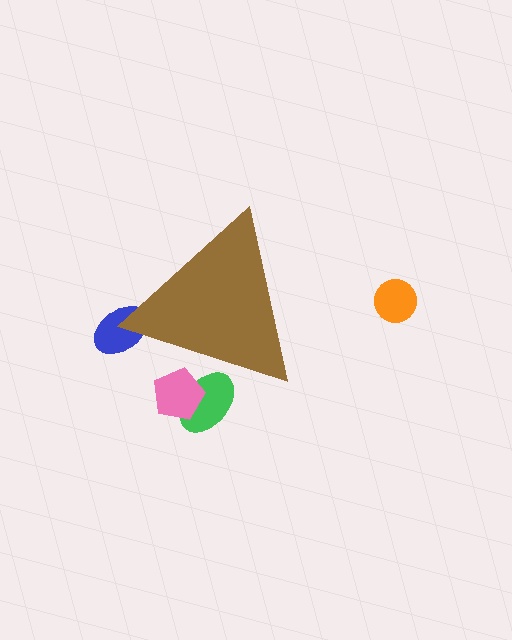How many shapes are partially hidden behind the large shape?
3 shapes are partially hidden.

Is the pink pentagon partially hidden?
Yes, the pink pentagon is partially hidden behind the brown triangle.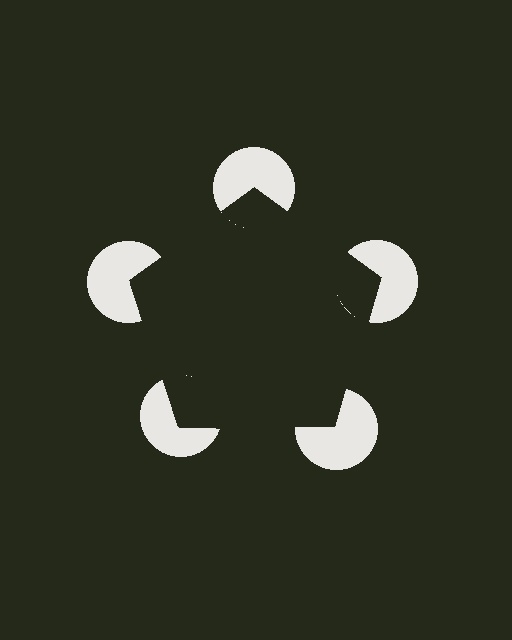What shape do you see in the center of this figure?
An illusory pentagon — its edges are inferred from the aligned wedge cuts in the pac-man discs, not physically drawn.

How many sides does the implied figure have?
5 sides.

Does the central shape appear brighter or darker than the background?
It typically appears slightly darker than the background, even though no actual brightness change is drawn.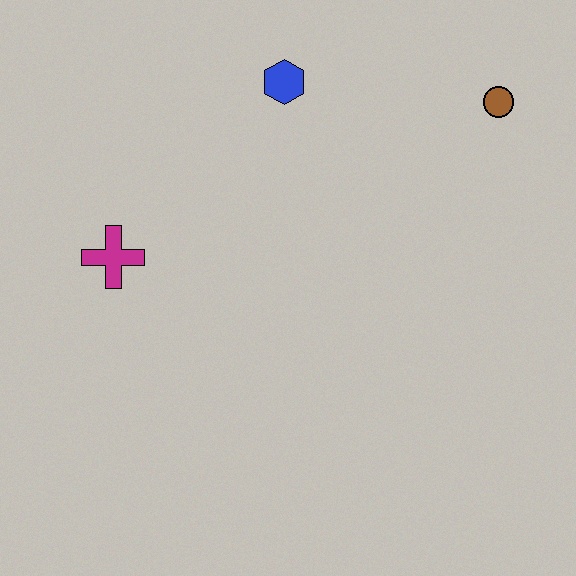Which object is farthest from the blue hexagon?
The magenta cross is farthest from the blue hexagon.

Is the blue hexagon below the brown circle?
No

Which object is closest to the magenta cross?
The blue hexagon is closest to the magenta cross.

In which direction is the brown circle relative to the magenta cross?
The brown circle is to the right of the magenta cross.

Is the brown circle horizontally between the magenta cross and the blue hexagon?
No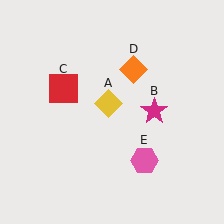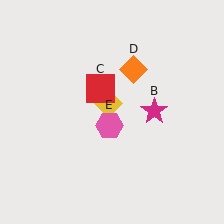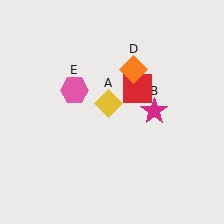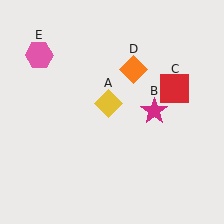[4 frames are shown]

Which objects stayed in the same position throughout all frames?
Yellow diamond (object A) and magenta star (object B) and orange diamond (object D) remained stationary.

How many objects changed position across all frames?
2 objects changed position: red square (object C), pink hexagon (object E).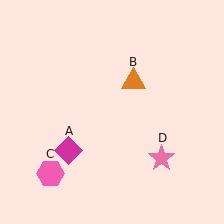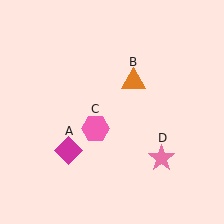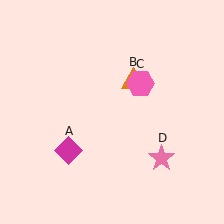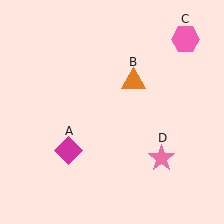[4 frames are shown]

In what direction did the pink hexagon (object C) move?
The pink hexagon (object C) moved up and to the right.